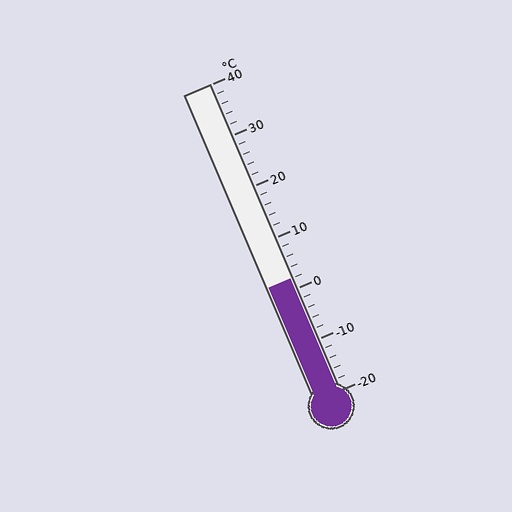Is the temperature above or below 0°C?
The temperature is above 0°C.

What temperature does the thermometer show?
The thermometer shows approximately 2°C.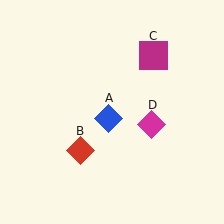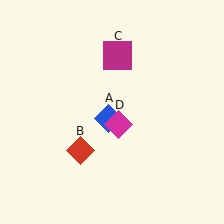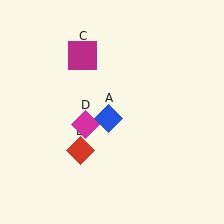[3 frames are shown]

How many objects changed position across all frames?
2 objects changed position: magenta square (object C), magenta diamond (object D).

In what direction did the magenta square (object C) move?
The magenta square (object C) moved left.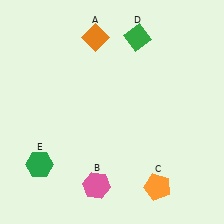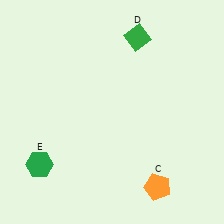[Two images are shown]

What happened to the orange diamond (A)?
The orange diamond (A) was removed in Image 2. It was in the top-left area of Image 1.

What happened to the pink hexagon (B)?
The pink hexagon (B) was removed in Image 2. It was in the bottom-left area of Image 1.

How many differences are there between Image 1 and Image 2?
There are 2 differences between the two images.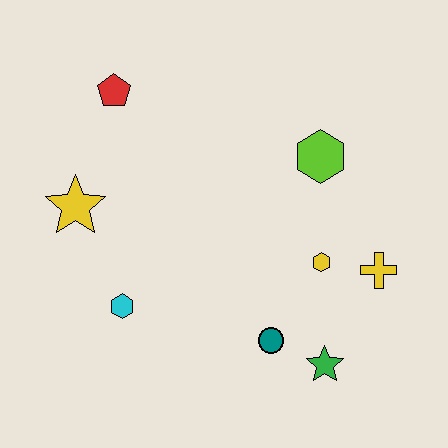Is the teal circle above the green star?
Yes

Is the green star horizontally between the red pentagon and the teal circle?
No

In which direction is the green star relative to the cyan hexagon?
The green star is to the right of the cyan hexagon.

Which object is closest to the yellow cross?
The yellow hexagon is closest to the yellow cross.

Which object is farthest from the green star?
The red pentagon is farthest from the green star.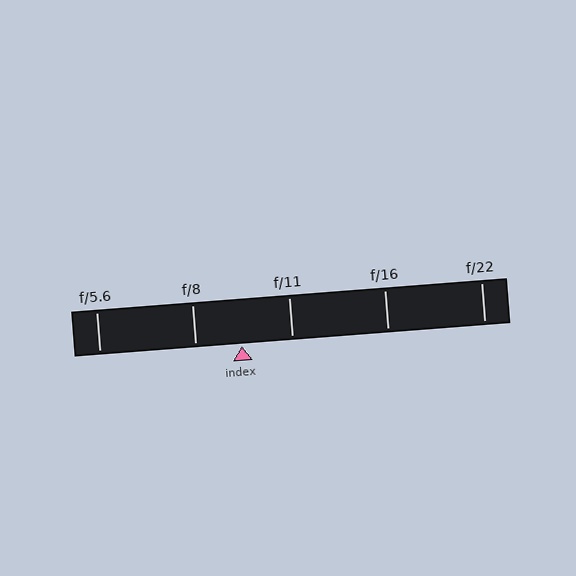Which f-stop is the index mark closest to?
The index mark is closest to f/8.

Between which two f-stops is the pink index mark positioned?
The index mark is between f/8 and f/11.